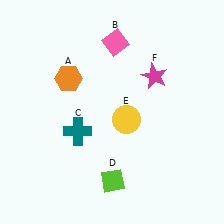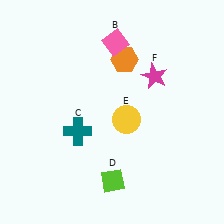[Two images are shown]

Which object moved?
The orange hexagon (A) moved right.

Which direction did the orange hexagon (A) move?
The orange hexagon (A) moved right.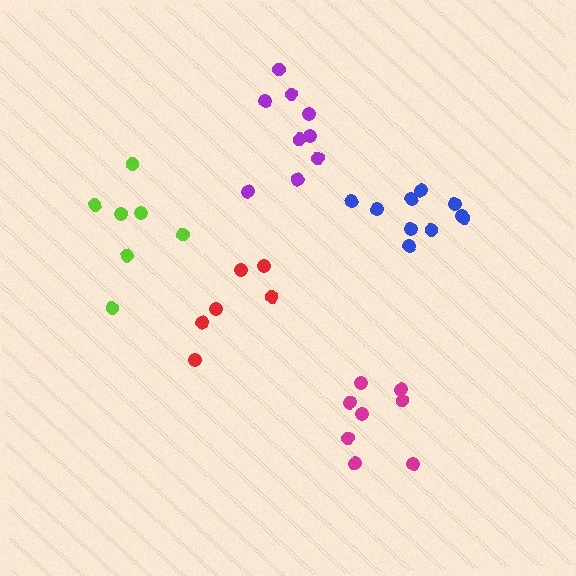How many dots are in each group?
Group 1: 6 dots, Group 2: 10 dots, Group 3: 8 dots, Group 4: 7 dots, Group 5: 9 dots (40 total).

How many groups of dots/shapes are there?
There are 5 groups.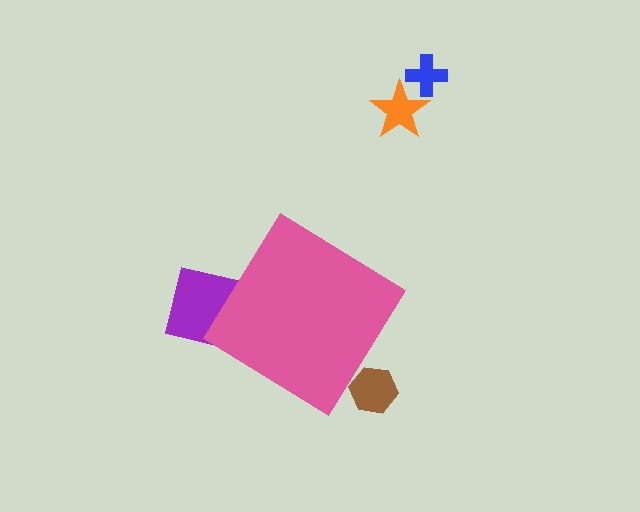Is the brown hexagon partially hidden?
Yes, the brown hexagon is partially hidden behind the pink diamond.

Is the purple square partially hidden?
Yes, the purple square is partially hidden behind the pink diamond.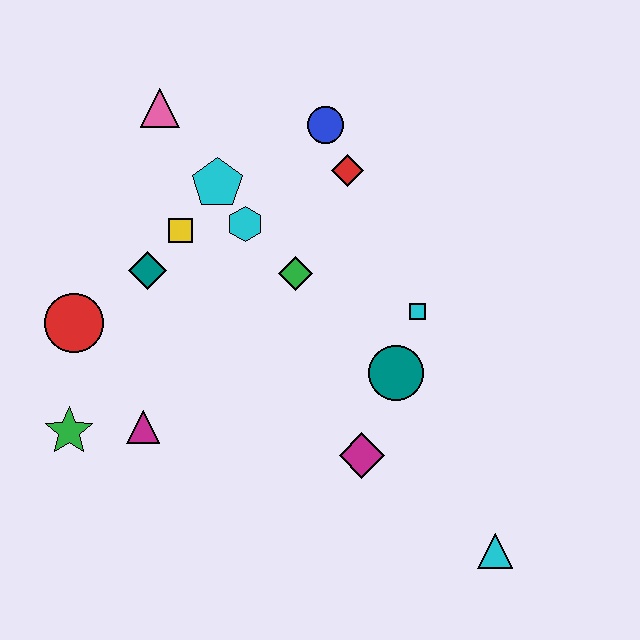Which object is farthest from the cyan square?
The green star is farthest from the cyan square.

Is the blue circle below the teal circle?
No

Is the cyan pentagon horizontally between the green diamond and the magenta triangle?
Yes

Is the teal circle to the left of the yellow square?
No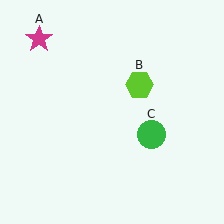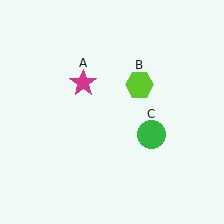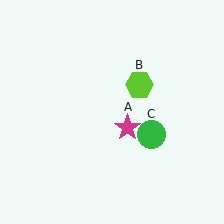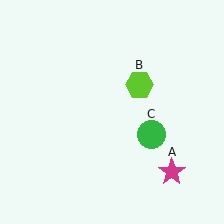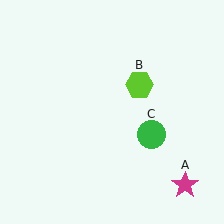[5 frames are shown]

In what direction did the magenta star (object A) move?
The magenta star (object A) moved down and to the right.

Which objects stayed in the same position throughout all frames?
Lime hexagon (object B) and green circle (object C) remained stationary.